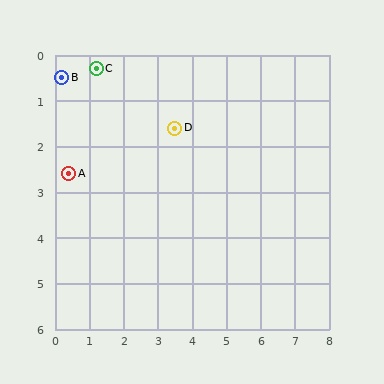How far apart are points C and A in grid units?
Points C and A are about 2.4 grid units apart.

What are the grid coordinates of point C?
Point C is at approximately (1.2, 0.3).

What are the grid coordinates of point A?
Point A is at approximately (0.4, 2.6).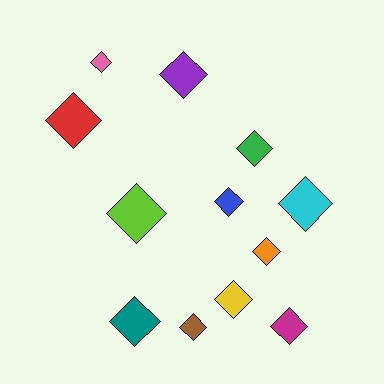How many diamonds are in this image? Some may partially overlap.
There are 12 diamonds.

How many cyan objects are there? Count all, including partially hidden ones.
There is 1 cyan object.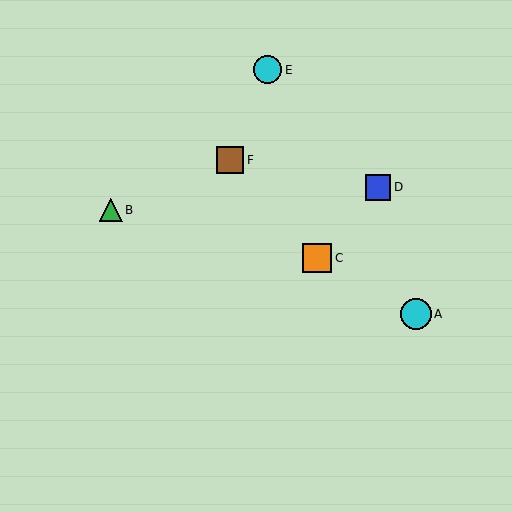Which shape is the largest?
The cyan circle (labeled A) is the largest.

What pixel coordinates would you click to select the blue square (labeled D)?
Click at (378, 187) to select the blue square D.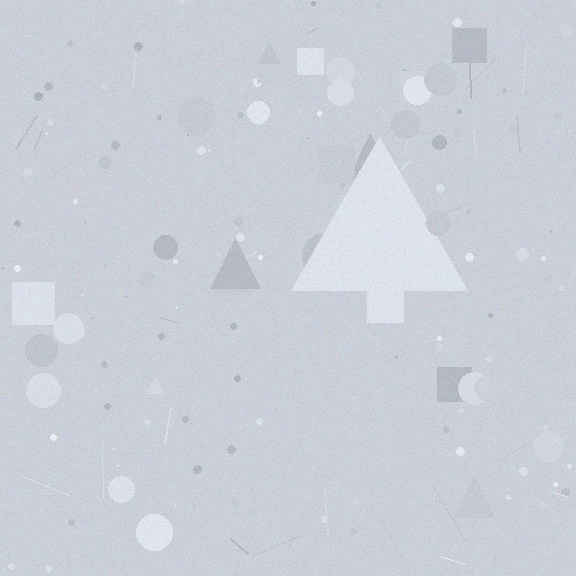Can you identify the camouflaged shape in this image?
The camouflaged shape is a triangle.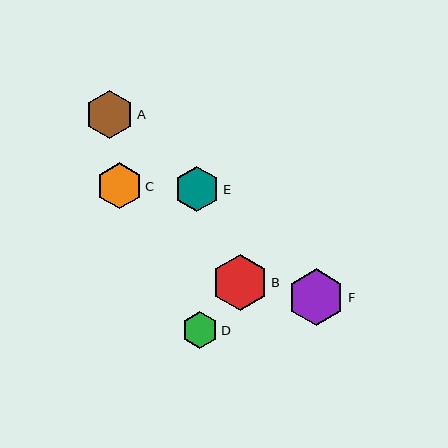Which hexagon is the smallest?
Hexagon D is the smallest with a size of approximately 37 pixels.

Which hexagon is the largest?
Hexagon F is the largest with a size of approximately 57 pixels.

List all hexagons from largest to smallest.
From largest to smallest: F, B, A, C, E, D.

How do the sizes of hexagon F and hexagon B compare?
Hexagon F and hexagon B are approximately the same size.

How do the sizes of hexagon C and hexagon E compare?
Hexagon C and hexagon E are approximately the same size.